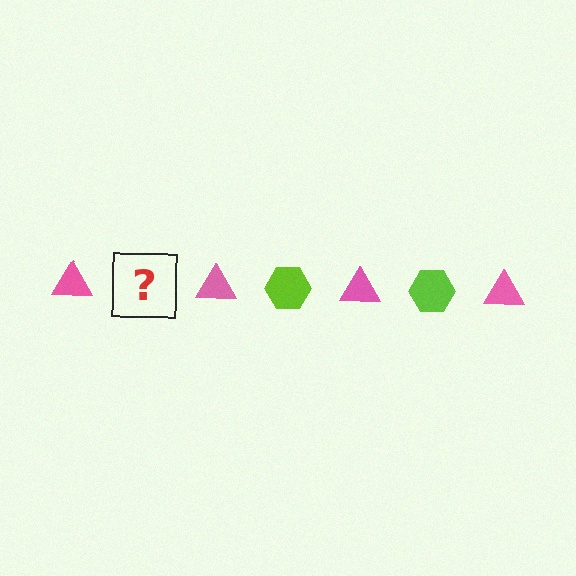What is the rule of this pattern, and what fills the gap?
The rule is that the pattern alternates between pink triangle and lime hexagon. The gap should be filled with a lime hexagon.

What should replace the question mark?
The question mark should be replaced with a lime hexagon.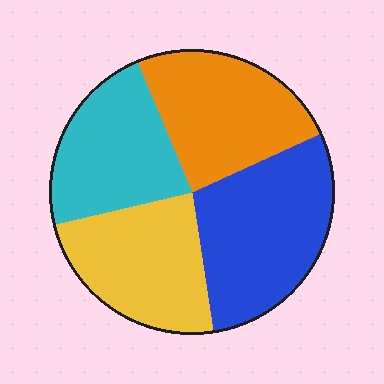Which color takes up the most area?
Blue, at roughly 30%.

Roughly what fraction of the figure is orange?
Orange covers around 25% of the figure.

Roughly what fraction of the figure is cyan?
Cyan covers roughly 25% of the figure.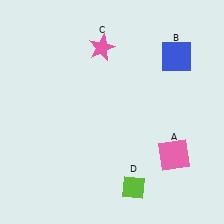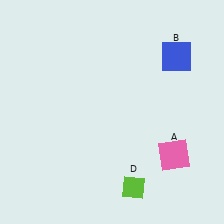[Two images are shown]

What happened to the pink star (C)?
The pink star (C) was removed in Image 2. It was in the top-left area of Image 1.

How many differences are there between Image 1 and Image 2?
There is 1 difference between the two images.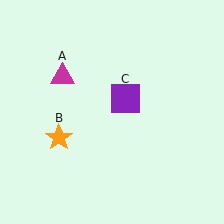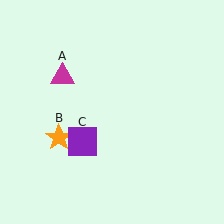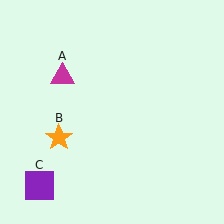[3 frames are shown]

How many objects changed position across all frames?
1 object changed position: purple square (object C).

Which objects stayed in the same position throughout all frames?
Magenta triangle (object A) and orange star (object B) remained stationary.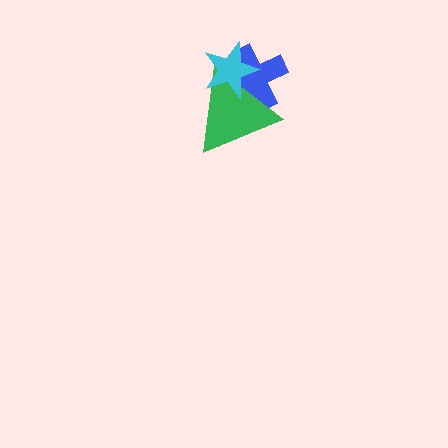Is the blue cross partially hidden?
Yes, it is partially covered by another shape.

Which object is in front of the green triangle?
The cyan star is in front of the green triangle.